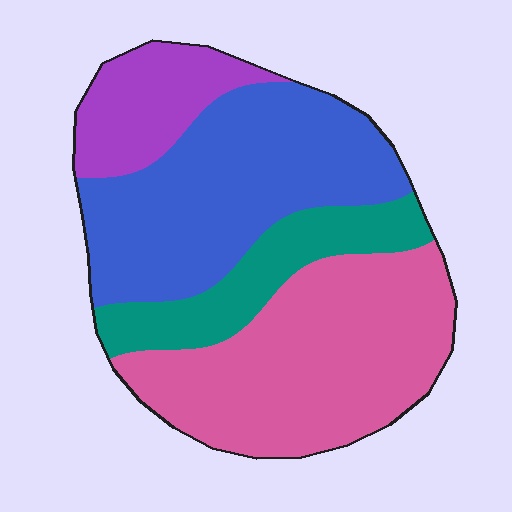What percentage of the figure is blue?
Blue covers around 35% of the figure.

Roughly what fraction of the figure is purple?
Purple covers 13% of the figure.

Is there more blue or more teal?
Blue.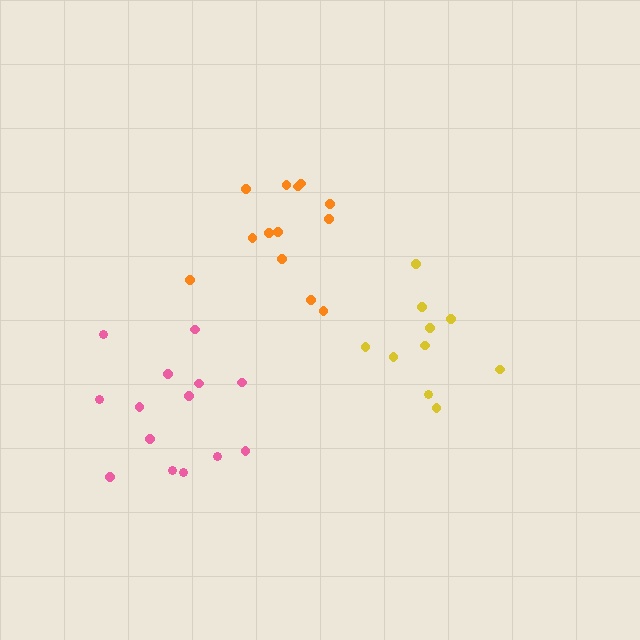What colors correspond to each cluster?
The clusters are colored: orange, yellow, pink.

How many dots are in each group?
Group 1: 13 dots, Group 2: 10 dots, Group 3: 14 dots (37 total).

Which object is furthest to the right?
The yellow cluster is rightmost.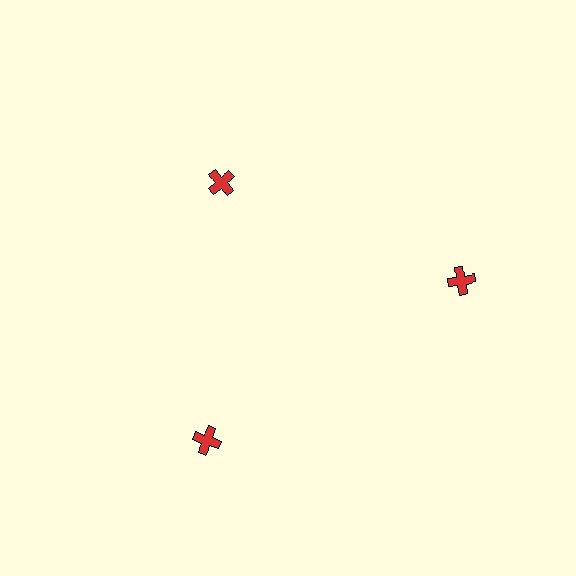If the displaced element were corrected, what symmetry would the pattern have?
It would have 3-fold rotational symmetry — the pattern would map onto itself every 120 degrees.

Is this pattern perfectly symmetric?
No. The 3 red crosses are arranged in a ring, but one element near the 11 o'clock position is pulled inward toward the center, breaking the 3-fold rotational symmetry.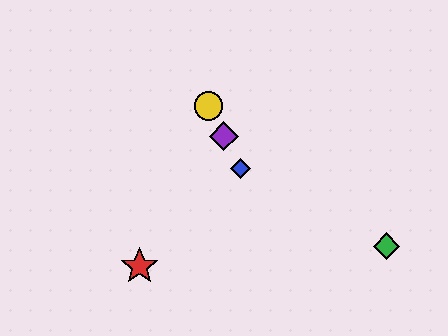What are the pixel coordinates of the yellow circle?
The yellow circle is at (209, 106).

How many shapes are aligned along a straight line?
3 shapes (the blue diamond, the yellow circle, the purple diamond) are aligned along a straight line.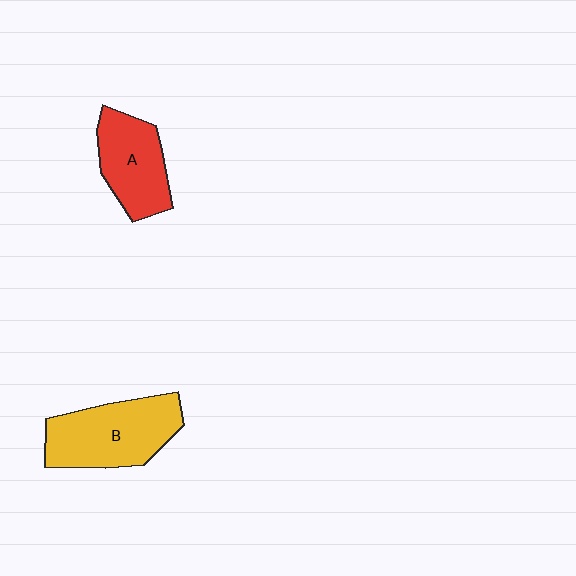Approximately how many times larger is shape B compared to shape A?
Approximately 1.3 times.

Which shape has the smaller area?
Shape A (red).